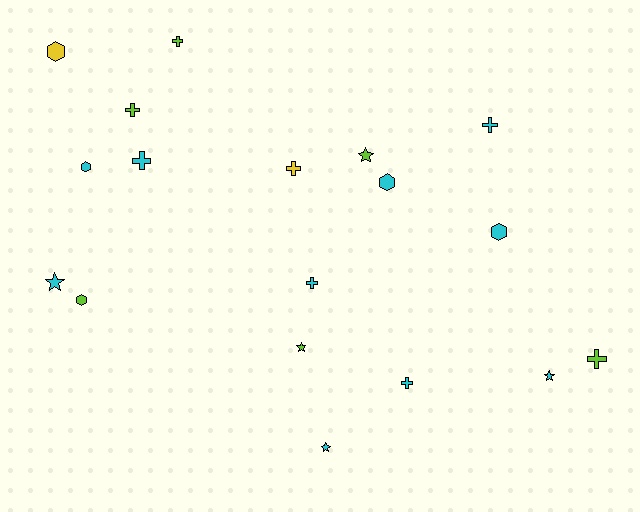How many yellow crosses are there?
There is 1 yellow cross.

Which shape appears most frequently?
Cross, with 8 objects.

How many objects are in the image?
There are 18 objects.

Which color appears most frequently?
Cyan, with 10 objects.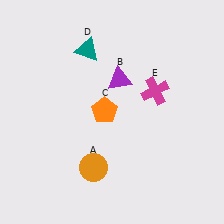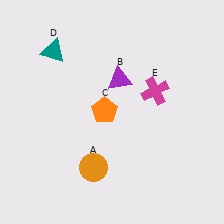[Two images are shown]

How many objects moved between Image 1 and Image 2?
1 object moved between the two images.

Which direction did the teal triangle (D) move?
The teal triangle (D) moved left.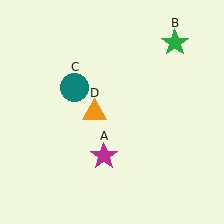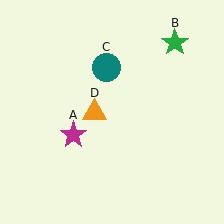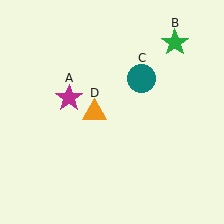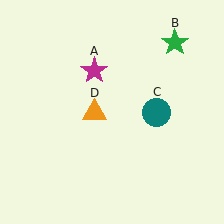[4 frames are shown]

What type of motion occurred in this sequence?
The magenta star (object A), teal circle (object C) rotated clockwise around the center of the scene.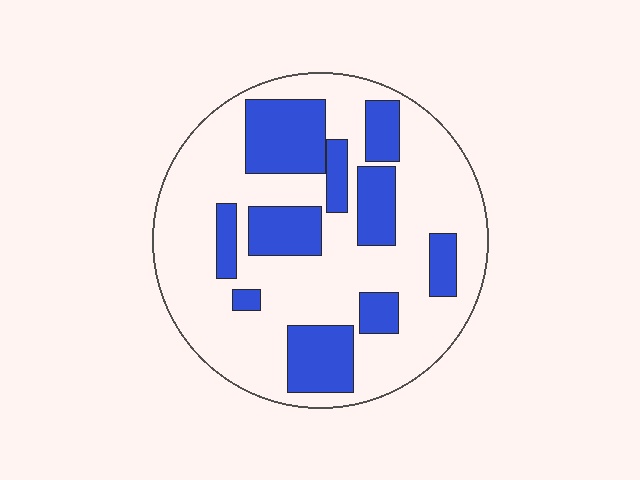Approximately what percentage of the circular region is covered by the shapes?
Approximately 30%.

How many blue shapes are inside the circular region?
10.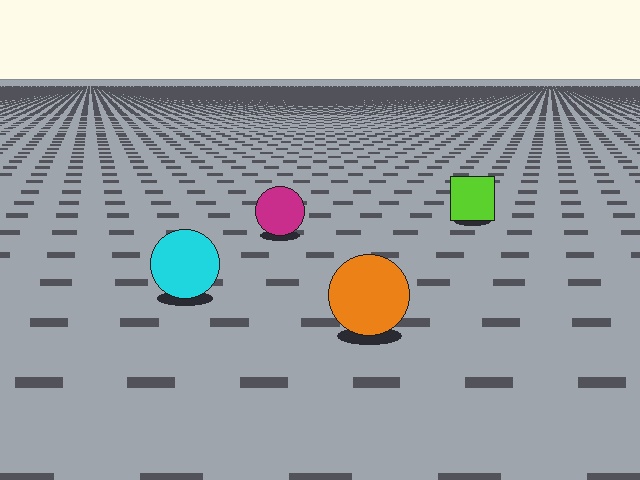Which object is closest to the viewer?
The orange circle is closest. The texture marks near it are larger and more spread out.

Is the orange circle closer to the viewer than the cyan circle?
Yes. The orange circle is closer — you can tell from the texture gradient: the ground texture is coarser near it.